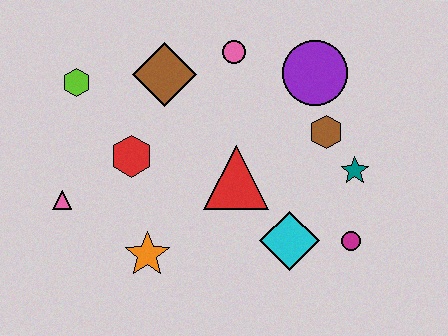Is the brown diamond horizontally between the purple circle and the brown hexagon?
No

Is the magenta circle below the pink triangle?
Yes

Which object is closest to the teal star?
The brown hexagon is closest to the teal star.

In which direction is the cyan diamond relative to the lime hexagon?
The cyan diamond is to the right of the lime hexagon.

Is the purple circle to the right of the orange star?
Yes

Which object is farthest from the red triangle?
The lime hexagon is farthest from the red triangle.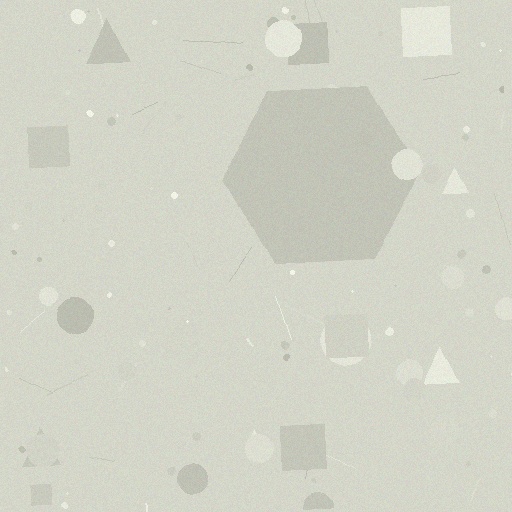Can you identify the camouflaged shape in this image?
The camouflaged shape is a hexagon.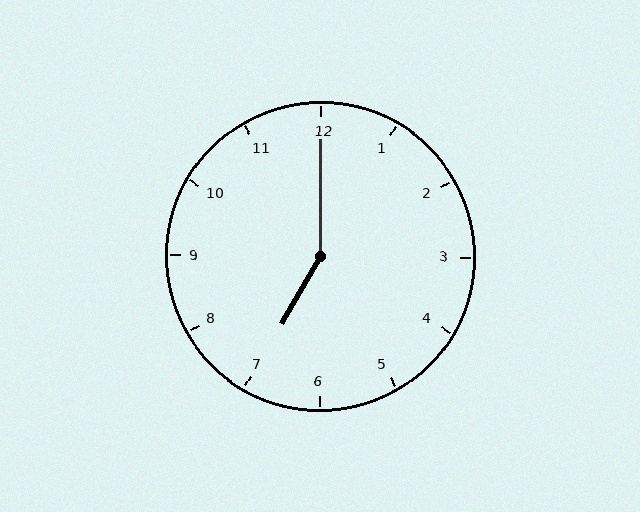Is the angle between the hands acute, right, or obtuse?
It is obtuse.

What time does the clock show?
7:00.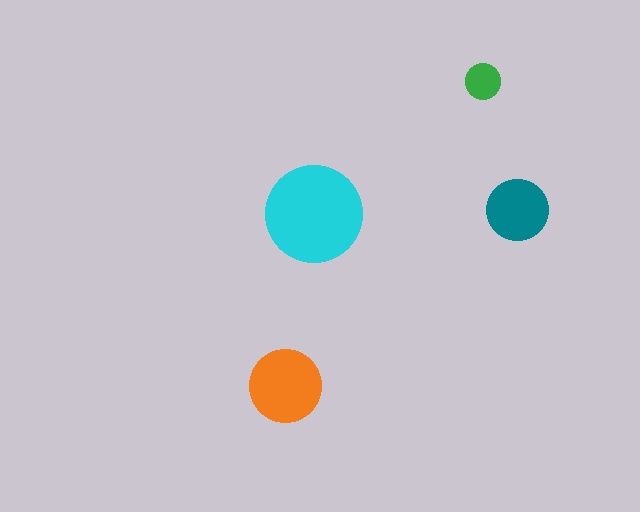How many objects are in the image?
There are 4 objects in the image.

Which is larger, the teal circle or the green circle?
The teal one.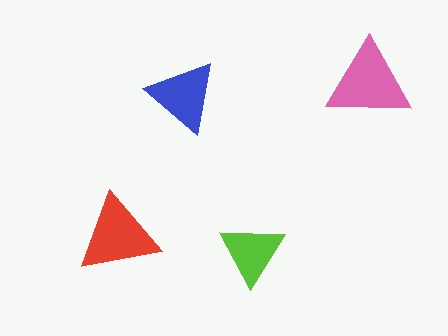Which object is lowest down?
The lime triangle is bottommost.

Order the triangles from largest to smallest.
the pink one, the red one, the blue one, the lime one.